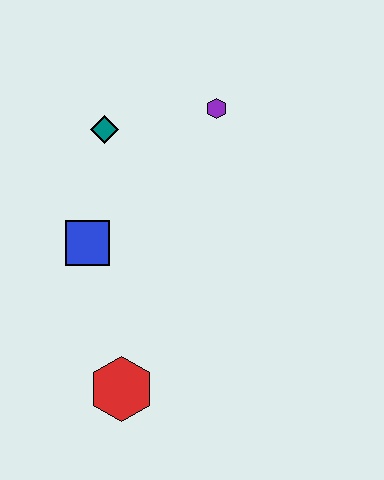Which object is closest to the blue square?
The teal diamond is closest to the blue square.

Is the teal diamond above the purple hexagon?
No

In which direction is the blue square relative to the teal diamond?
The blue square is below the teal diamond.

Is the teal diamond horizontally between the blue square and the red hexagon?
Yes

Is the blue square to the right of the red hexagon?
No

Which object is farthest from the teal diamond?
The red hexagon is farthest from the teal diamond.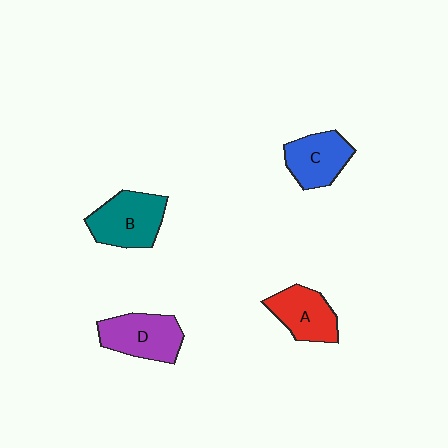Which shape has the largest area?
Shape B (teal).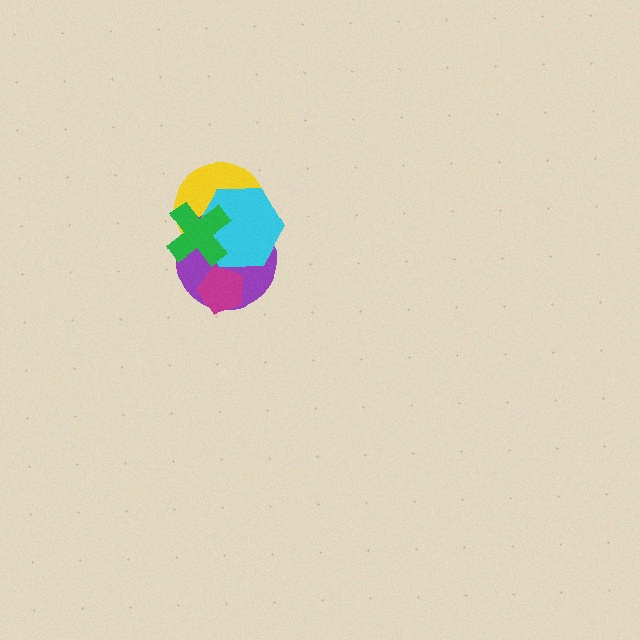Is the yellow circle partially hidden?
Yes, it is partially covered by another shape.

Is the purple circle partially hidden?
Yes, it is partially covered by another shape.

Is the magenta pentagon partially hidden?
No, no other shape covers it.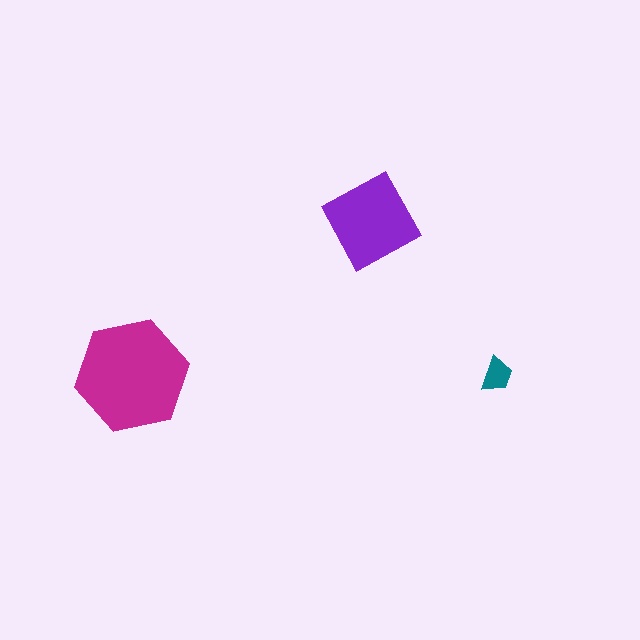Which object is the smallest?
The teal trapezoid.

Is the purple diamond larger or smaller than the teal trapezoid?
Larger.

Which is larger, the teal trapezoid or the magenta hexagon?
The magenta hexagon.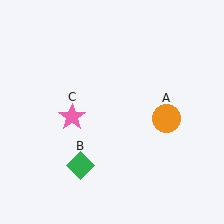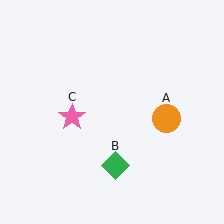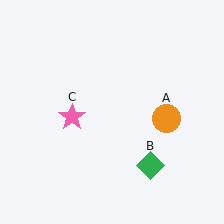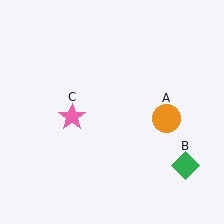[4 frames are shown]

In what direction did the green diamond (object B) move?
The green diamond (object B) moved right.